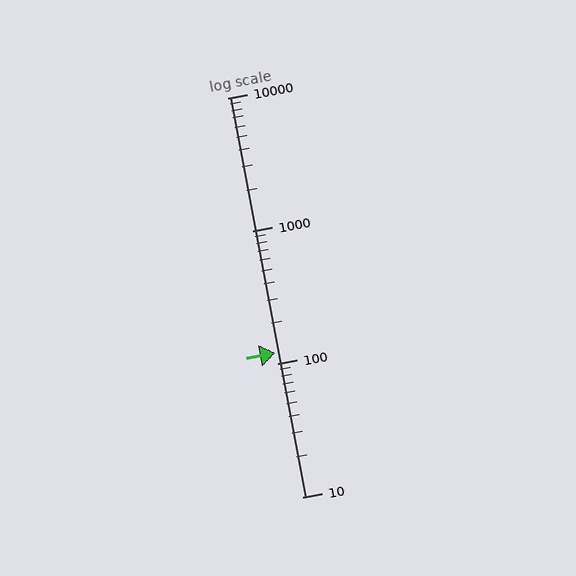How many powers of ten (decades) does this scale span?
The scale spans 3 decades, from 10 to 10000.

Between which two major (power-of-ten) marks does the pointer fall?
The pointer is between 100 and 1000.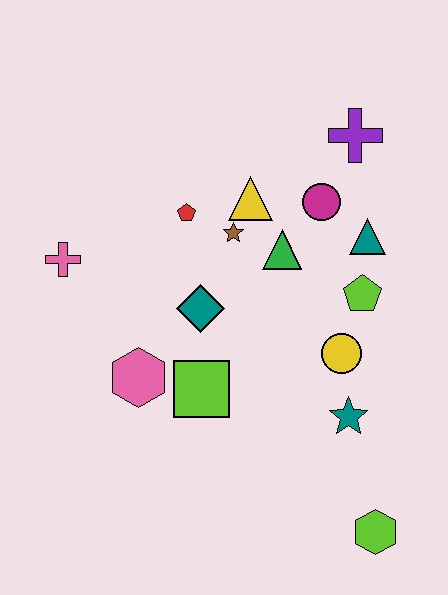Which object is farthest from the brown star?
The lime hexagon is farthest from the brown star.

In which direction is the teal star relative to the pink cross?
The teal star is to the right of the pink cross.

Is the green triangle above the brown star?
No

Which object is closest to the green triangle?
The brown star is closest to the green triangle.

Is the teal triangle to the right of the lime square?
Yes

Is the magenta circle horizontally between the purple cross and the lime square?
Yes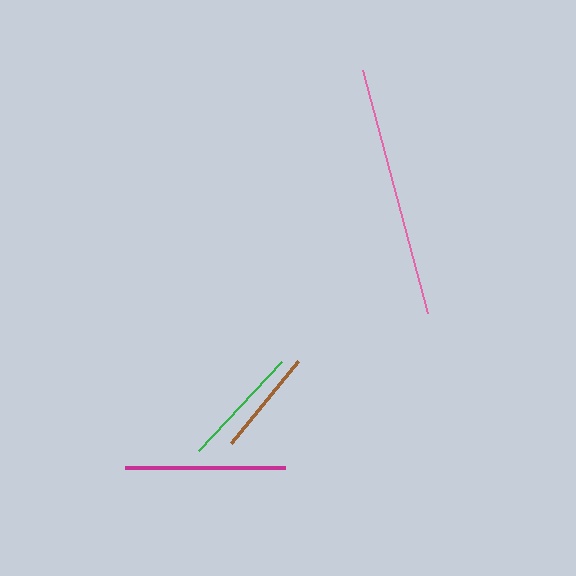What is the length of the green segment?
The green segment is approximately 121 pixels long.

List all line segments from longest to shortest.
From longest to shortest: pink, magenta, green, brown.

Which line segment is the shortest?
The brown line is the shortest at approximately 106 pixels.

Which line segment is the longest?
The pink line is the longest at approximately 252 pixels.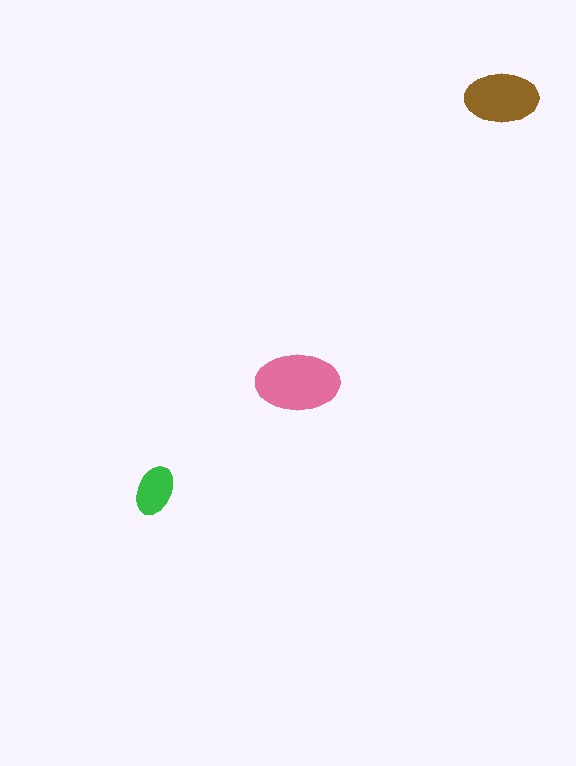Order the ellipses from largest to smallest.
the pink one, the brown one, the green one.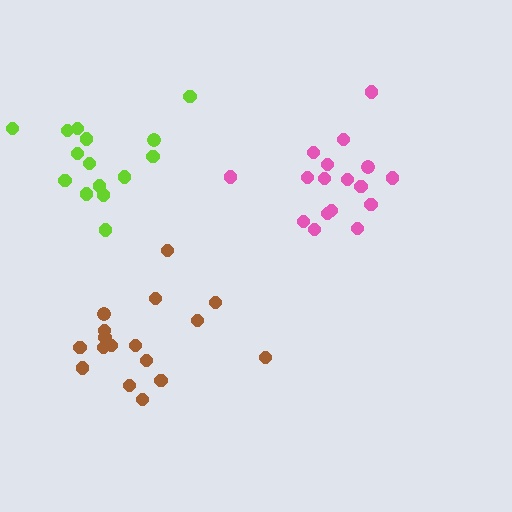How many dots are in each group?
Group 1: 17 dots, Group 2: 15 dots, Group 3: 18 dots (50 total).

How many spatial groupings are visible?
There are 3 spatial groupings.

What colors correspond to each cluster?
The clusters are colored: pink, lime, brown.